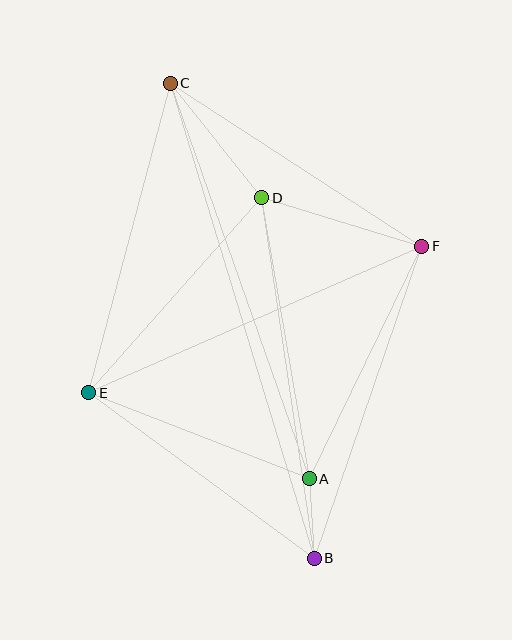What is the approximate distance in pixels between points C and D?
The distance between C and D is approximately 146 pixels.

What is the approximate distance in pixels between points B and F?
The distance between B and F is approximately 330 pixels.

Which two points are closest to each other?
Points A and B are closest to each other.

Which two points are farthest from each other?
Points B and C are farthest from each other.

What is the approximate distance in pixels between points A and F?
The distance between A and F is approximately 259 pixels.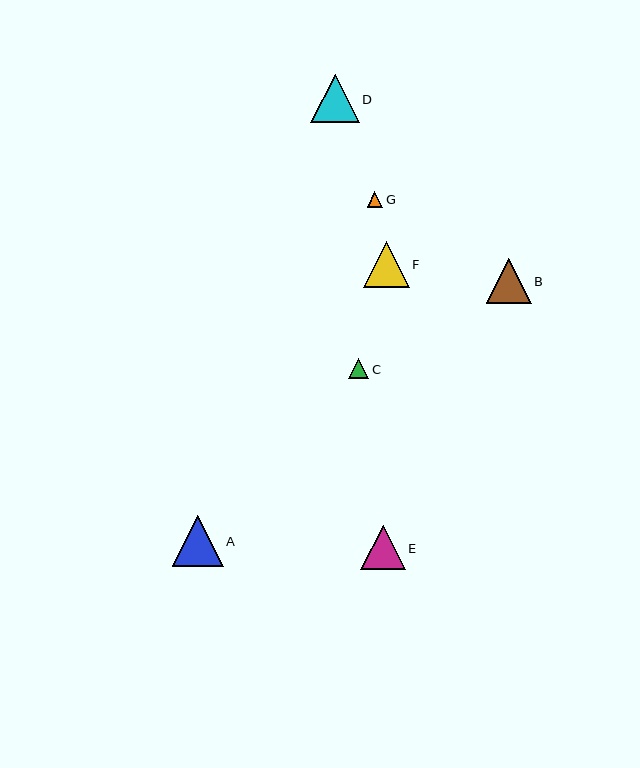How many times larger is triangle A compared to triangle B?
Triangle A is approximately 1.1 times the size of triangle B.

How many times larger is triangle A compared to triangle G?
Triangle A is approximately 3.3 times the size of triangle G.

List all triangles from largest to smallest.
From largest to smallest: A, D, F, B, E, C, G.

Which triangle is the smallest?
Triangle G is the smallest with a size of approximately 16 pixels.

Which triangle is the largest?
Triangle A is the largest with a size of approximately 51 pixels.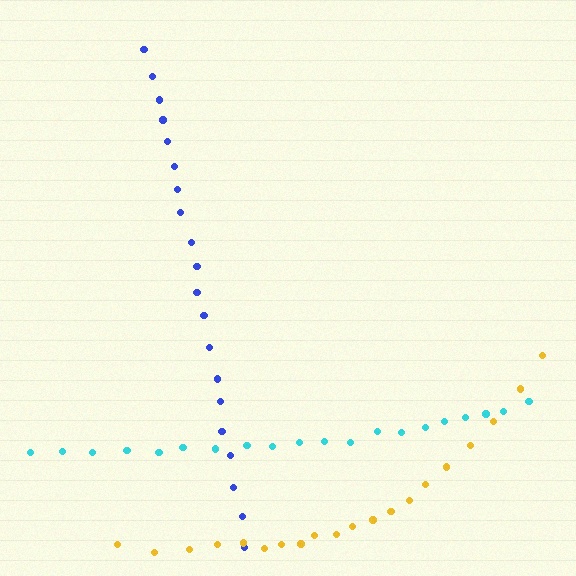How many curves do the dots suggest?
There are 3 distinct paths.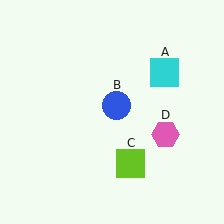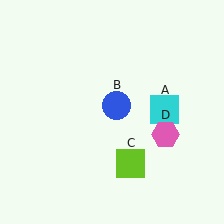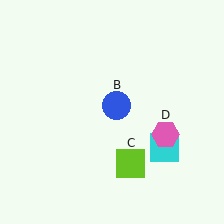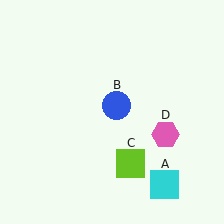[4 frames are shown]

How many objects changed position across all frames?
1 object changed position: cyan square (object A).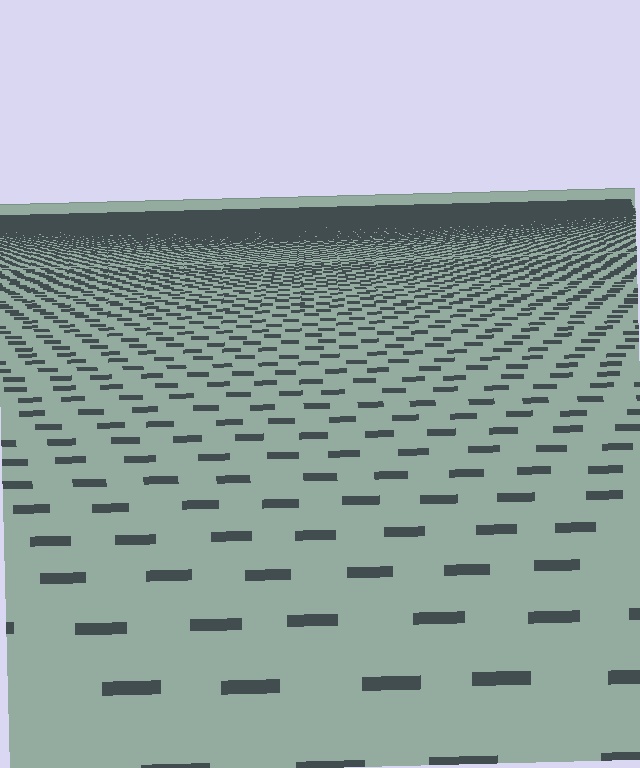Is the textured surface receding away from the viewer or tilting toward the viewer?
The surface is receding away from the viewer. Texture elements get smaller and denser toward the top.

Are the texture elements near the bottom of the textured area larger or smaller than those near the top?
Larger. Near the bottom, elements are closer to the viewer and appear at a bigger on-screen size.